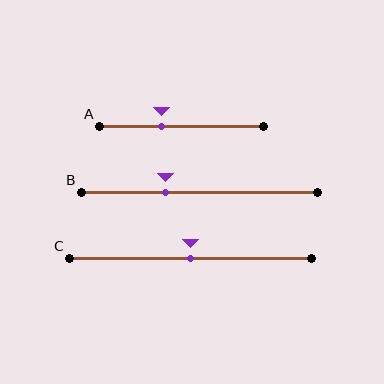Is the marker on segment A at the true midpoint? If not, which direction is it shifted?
No, the marker on segment A is shifted to the left by about 13% of the segment length.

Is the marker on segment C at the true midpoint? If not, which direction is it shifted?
Yes, the marker on segment C is at the true midpoint.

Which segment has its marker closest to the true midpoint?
Segment C has its marker closest to the true midpoint.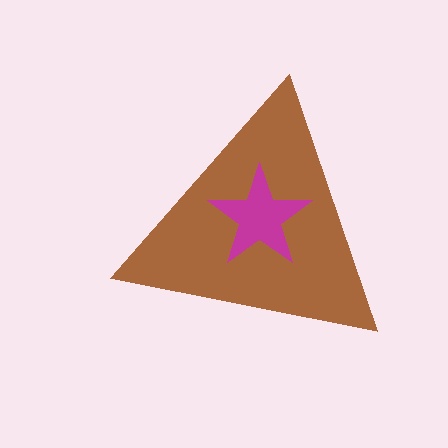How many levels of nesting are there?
2.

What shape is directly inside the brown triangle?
The magenta star.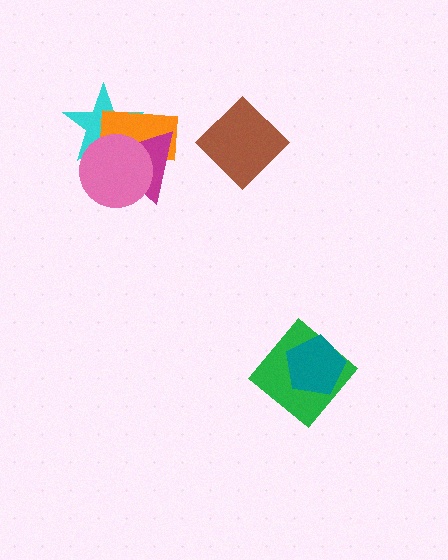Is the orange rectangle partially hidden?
Yes, it is partially covered by another shape.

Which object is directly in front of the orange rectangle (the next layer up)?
The magenta triangle is directly in front of the orange rectangle.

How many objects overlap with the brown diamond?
0 objects overlap with the brown diamond.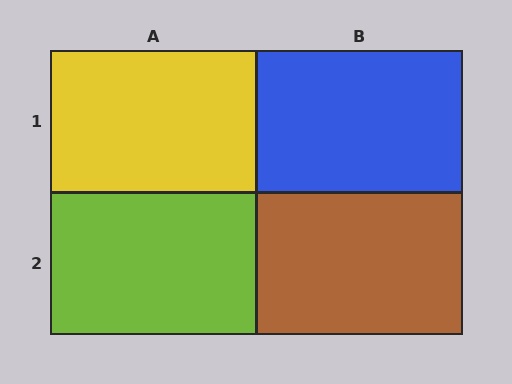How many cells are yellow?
1 cell is yellow.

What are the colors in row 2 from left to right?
Lime, brown.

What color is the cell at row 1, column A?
Yellow.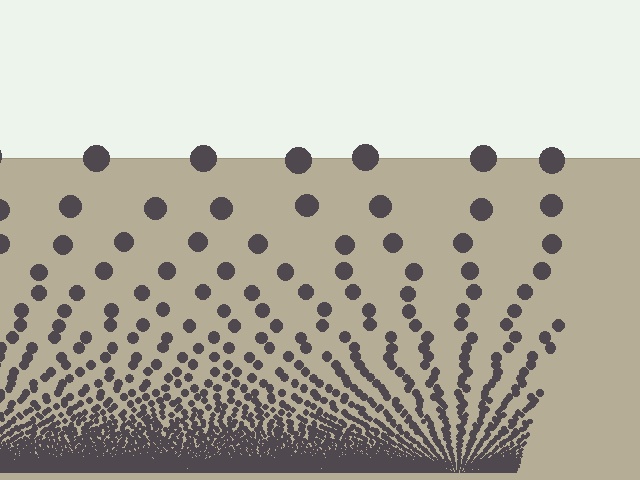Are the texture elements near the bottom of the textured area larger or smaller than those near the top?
Smaller. The gradient is inverted — elements near the bottom are smaller and denser.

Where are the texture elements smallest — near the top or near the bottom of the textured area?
Near the bottom.